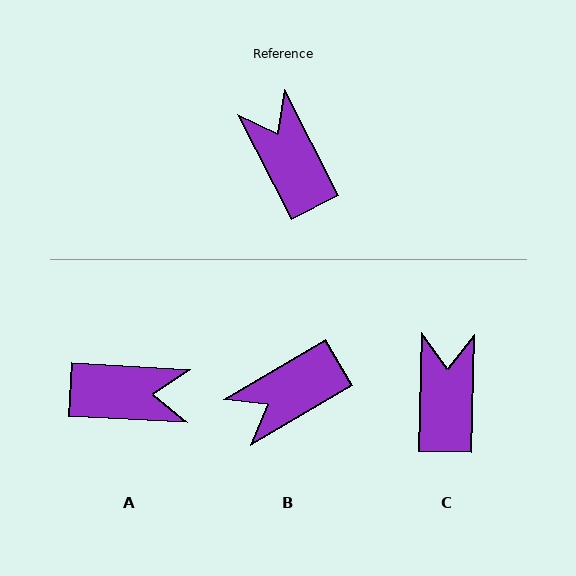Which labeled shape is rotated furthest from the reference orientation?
A, about 120 degrees away.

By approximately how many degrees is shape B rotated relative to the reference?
Approximately 93 degrees counter-clockwise.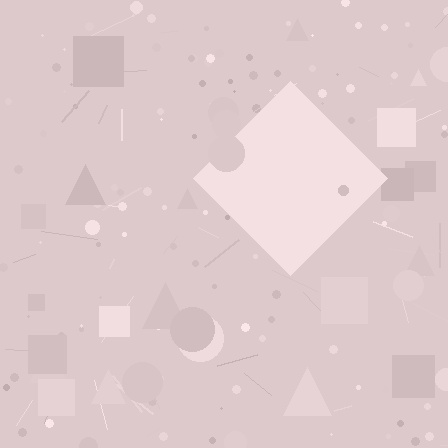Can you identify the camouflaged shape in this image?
The camouflaged shape is a diamond.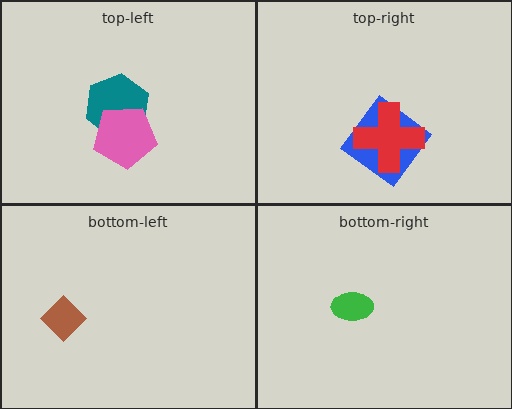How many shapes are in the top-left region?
2.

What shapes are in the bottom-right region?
The green ellipse.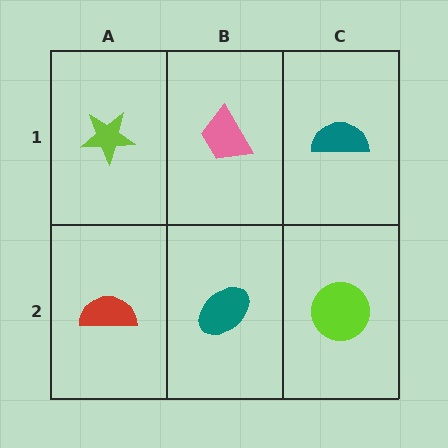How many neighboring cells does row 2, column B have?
3.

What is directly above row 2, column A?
A lime star.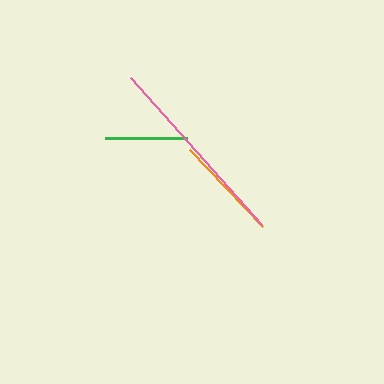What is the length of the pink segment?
The pink segment is approximately 197 pixels long.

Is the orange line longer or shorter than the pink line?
The pink line is longer than the orange line.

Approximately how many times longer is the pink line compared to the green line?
The pink line is approximately 2.4 times the length of the green line.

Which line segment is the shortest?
The green line is the shortest at approximately 82 pixels.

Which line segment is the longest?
The pink line is the longest at approximately 197 pixels.